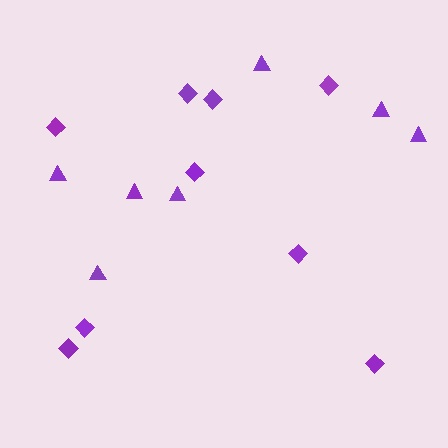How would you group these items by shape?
There are 2 groups: one group of diamonds (9) and one group of triangles (7).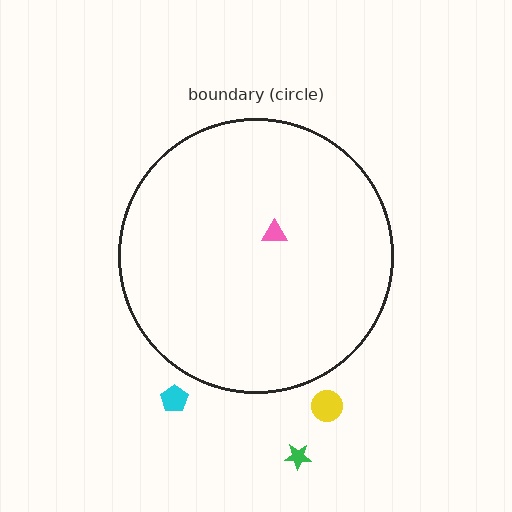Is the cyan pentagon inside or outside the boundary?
Outside.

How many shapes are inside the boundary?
1 inside, 3 outside.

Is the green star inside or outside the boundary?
Outside.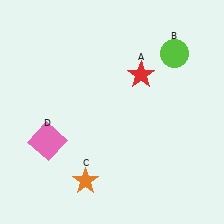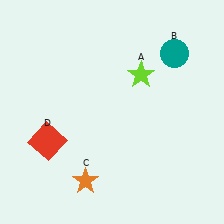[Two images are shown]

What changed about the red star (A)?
In Image 1, A is red. In Image 2, it changed to lime.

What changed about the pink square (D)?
In Image 1, D is pink. In Image 2, it changed to red.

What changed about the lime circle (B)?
In Image 1, B is lime. In Image 2, it changed to teal.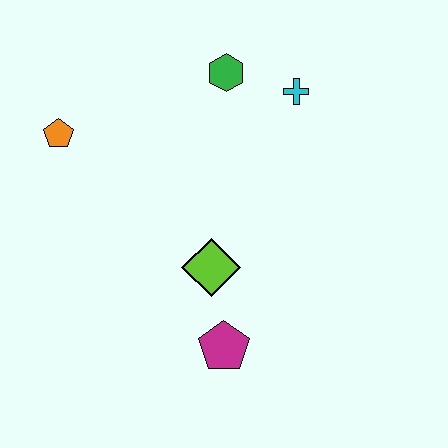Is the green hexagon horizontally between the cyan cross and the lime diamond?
Yes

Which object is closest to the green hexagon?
The cyan cross is closest to the green hexagon.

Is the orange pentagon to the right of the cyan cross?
No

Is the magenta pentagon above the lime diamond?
No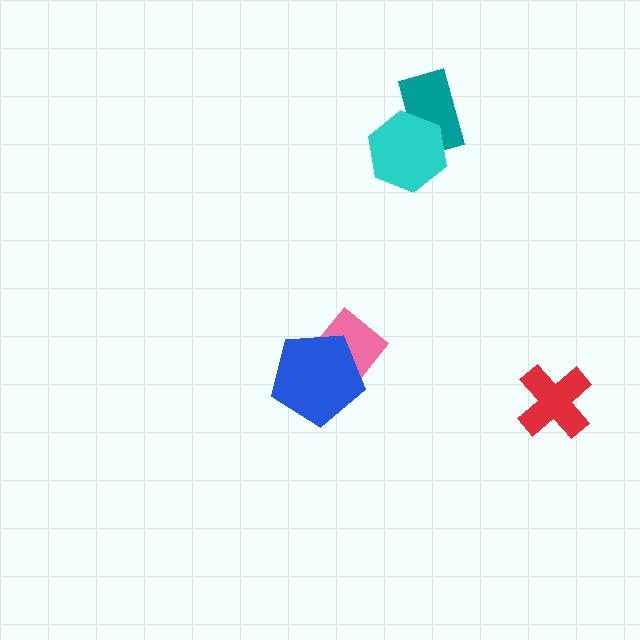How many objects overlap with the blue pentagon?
1 object overlaps with the blue pentagon.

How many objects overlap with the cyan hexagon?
1 object overlaps with the cyan hexagon.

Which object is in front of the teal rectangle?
The cyan hexagon is in front of the teal rectangle.